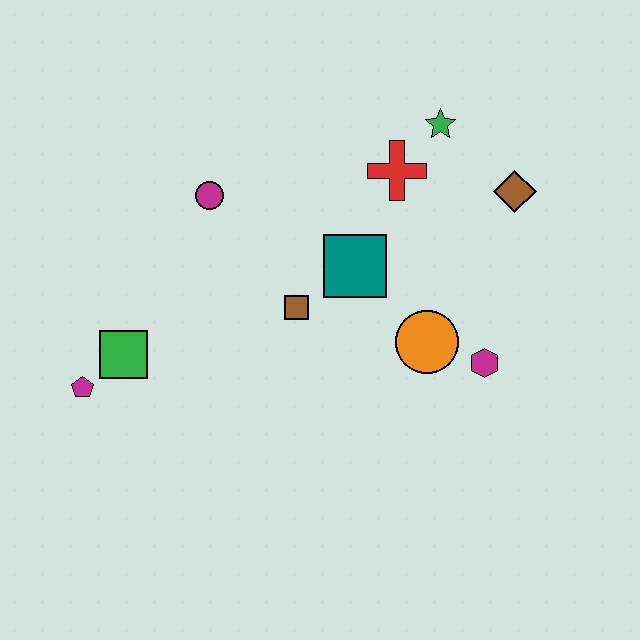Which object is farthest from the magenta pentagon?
The brown diamond is farthest from the magenta pentagon.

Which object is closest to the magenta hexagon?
The orange circle is closest to the magenta hexagon.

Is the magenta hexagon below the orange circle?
Yes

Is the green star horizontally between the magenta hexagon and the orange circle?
Yes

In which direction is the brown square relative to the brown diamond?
The brown square is to the left of the brown diamond.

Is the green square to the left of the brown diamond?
Yes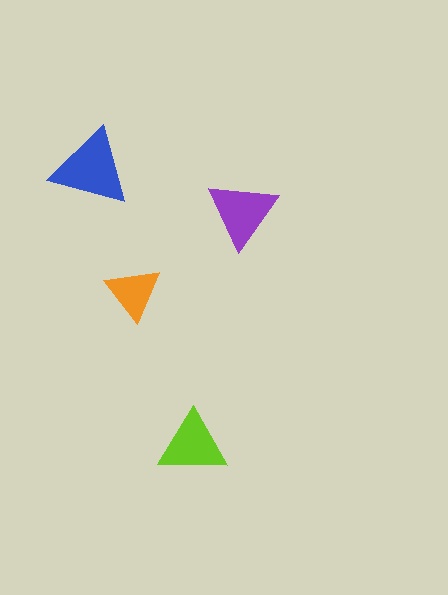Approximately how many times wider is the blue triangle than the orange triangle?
About 1.5 times wider.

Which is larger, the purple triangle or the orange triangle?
The purple one.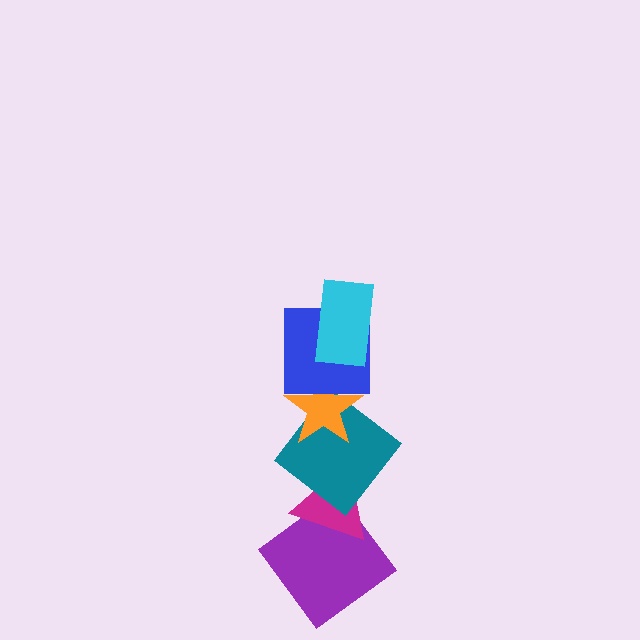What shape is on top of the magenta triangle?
The teal diamond is on top of the magenta triangle.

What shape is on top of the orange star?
The blue square is on top of the orange star.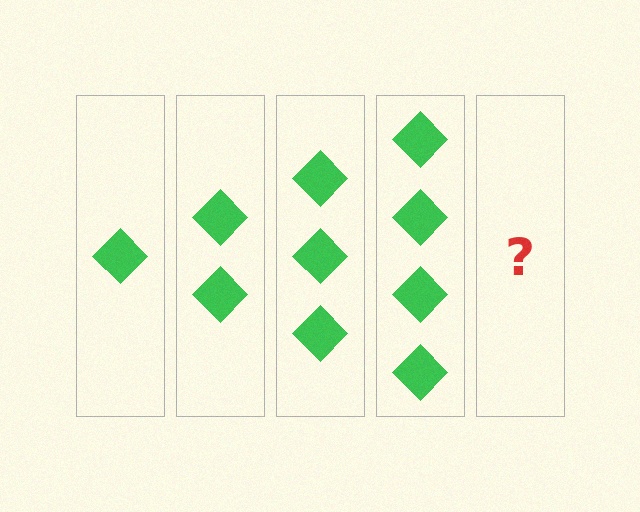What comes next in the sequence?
The next element should be 5 diamonds.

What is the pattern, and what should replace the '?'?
The pattern is that each step adds one more diamond. The '?' should be 5 diamonds.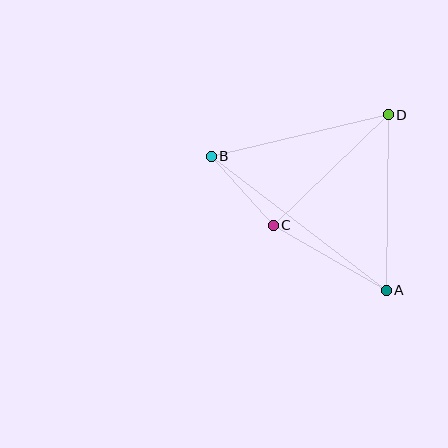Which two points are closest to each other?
Points B and C are closest to each other.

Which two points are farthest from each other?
Points A and B are farthest from each other.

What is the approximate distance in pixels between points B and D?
The distance between B and D is approximately 181 pixels.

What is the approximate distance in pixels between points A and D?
The distance between A and D is approximately 175 pixels.